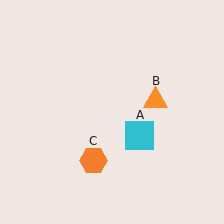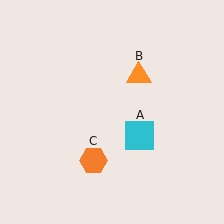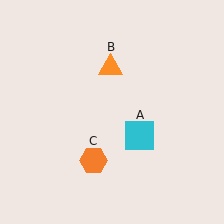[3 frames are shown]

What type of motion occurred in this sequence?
The orange triangle (object B) rotated counterclockwise around the center of the scene.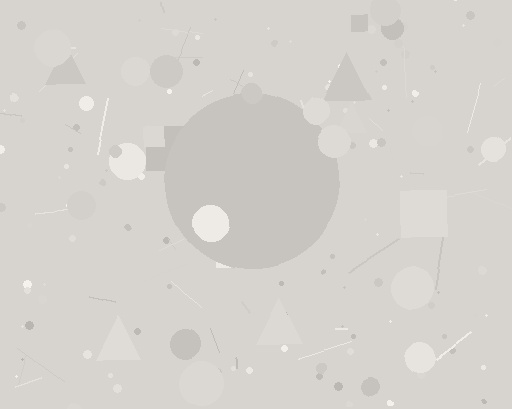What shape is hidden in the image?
A circle is hidden in the image.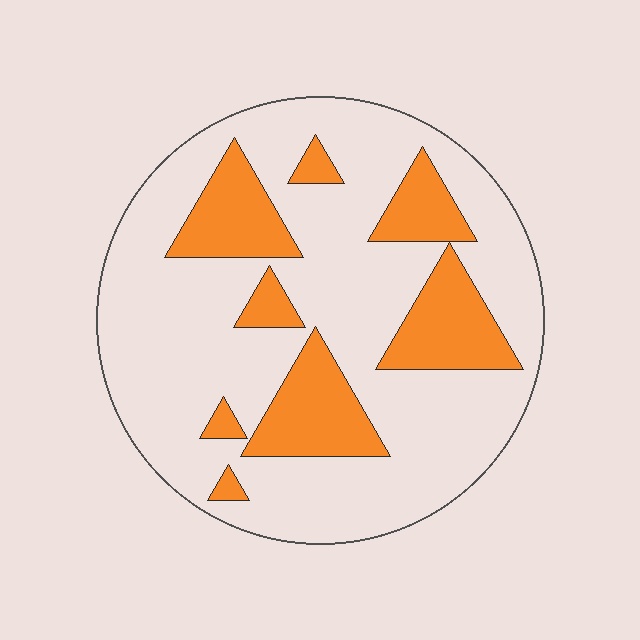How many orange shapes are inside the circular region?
8.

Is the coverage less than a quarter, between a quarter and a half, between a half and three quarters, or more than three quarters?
Less than a quarter.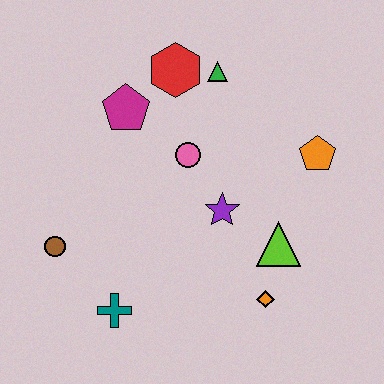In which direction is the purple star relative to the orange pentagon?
The purple star is to the left of the orange pentagon.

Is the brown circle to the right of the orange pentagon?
No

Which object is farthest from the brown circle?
The orange pentagon is farthest from the brown circle.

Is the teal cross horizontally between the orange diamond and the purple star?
No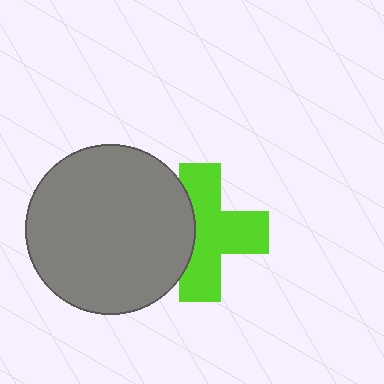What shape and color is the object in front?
The object in front is a gray circle.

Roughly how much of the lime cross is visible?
Most of it is visible (roughly 68%).